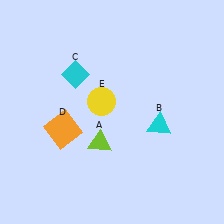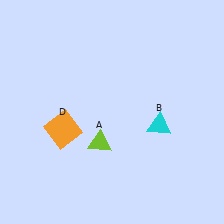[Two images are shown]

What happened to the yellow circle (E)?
The yellow circle (E) was removed in Image 2. It was in the top-left area of Image 1.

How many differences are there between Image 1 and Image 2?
There are 2 differences between the two images.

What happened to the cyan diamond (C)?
The cyan diamond (C) was removed in Image 2. It was in the top-left area of Image 1.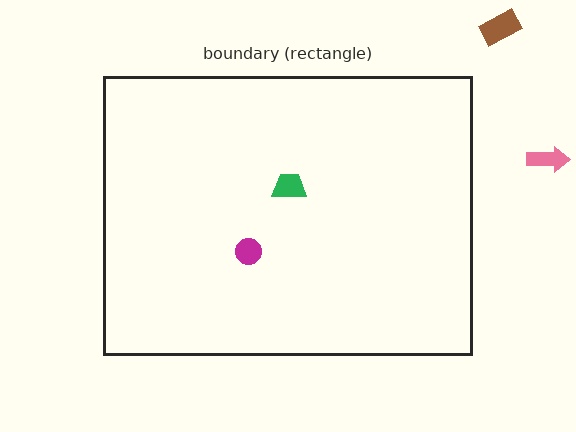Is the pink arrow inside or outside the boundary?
Outside.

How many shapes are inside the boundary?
2 inside, 2 outside.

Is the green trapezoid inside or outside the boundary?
Inside.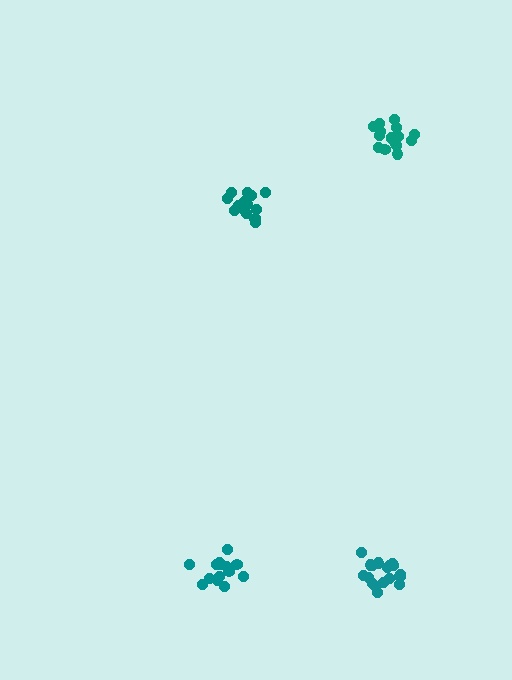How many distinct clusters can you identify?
There are 4 distinct clusters.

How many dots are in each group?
Group 1: 15 dots, Group 2: 17 dots, Group 3: 18 dots, Group 4: 15 dots (65 total).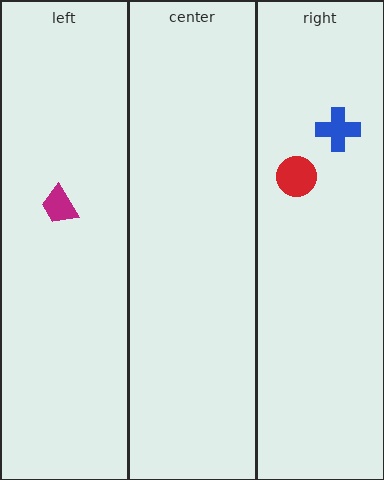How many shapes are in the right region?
2.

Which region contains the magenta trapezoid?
The left region.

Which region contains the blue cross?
The right region.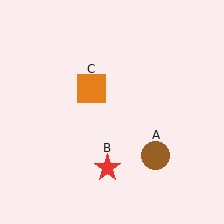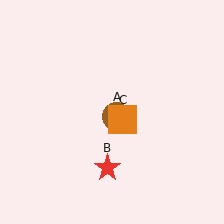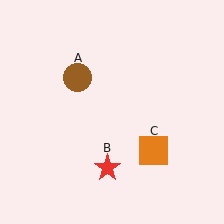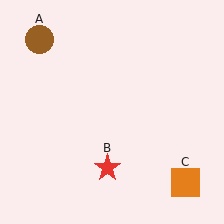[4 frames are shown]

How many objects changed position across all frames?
2 objects changed position: brown circle (object A), orange square (object C).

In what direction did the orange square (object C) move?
The orange square (object C) moved down and to the right.